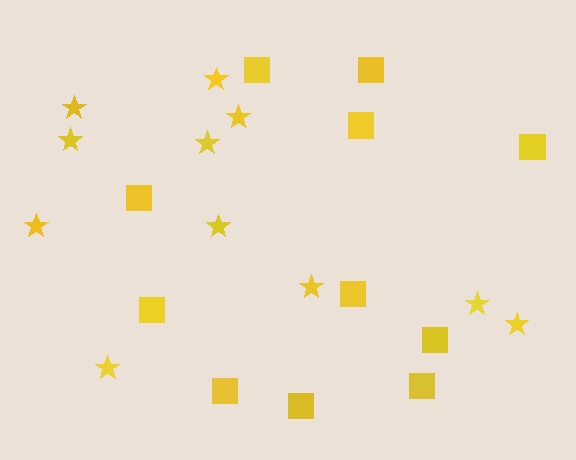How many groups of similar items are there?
There are 2 groups: one group of squares (11) and one group of stars (11).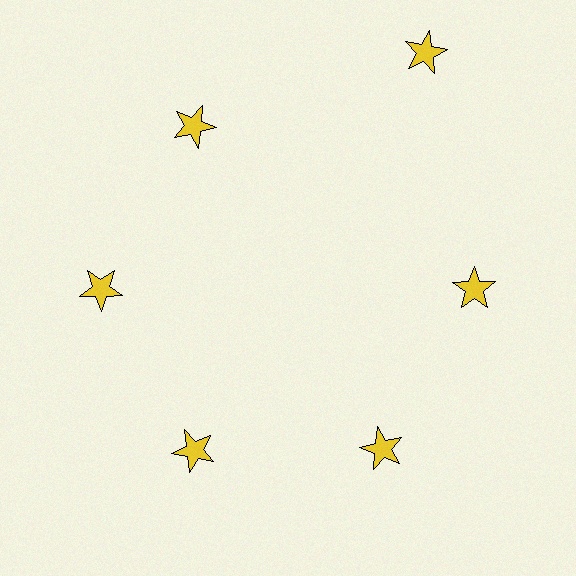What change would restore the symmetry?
The symmetry would be restored by moving it inward, back onto the ring so that all 6 stars sit at equal angles and equal distance from the center.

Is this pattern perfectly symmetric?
No. The 6 yellow stars are arranged in a ring, but one element near the 1 o'clock position is pushed outward from the center, breaking the 6-fold rotational symmetry.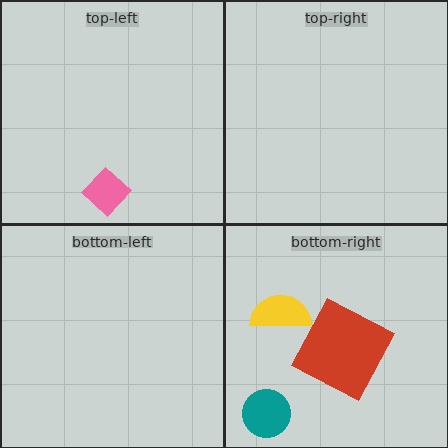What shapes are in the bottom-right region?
The teal circle, the yellow semicircle, the red square.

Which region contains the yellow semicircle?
The bottom-right region.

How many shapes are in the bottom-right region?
3.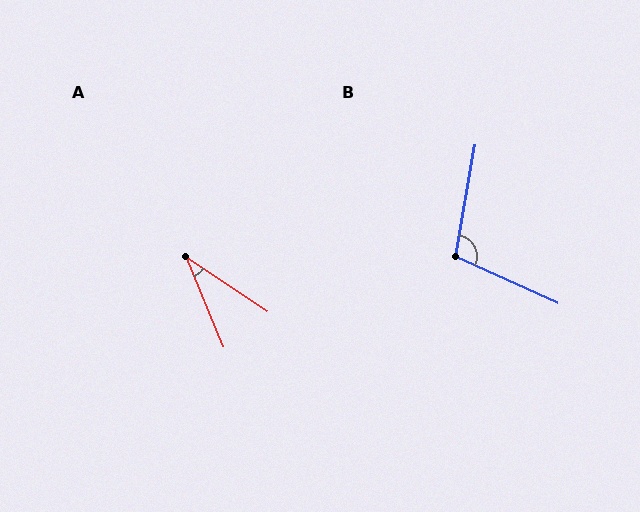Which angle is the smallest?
A, at approximately 34 degrees.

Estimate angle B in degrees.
Approximately 105 degrees.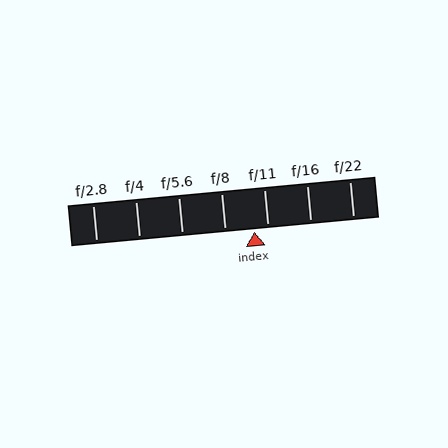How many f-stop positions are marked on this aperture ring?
There are 7 f-stop positions marked.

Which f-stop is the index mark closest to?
The index mark is closest to f/11.